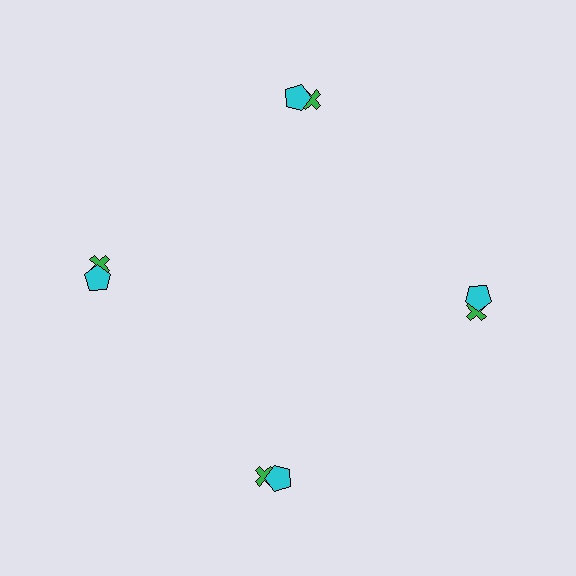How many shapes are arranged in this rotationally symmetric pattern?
There are 8 shapes, arranged in 4 groups of 2.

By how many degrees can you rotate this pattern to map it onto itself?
The pattern maps onto itself every 90 degrees of rotation.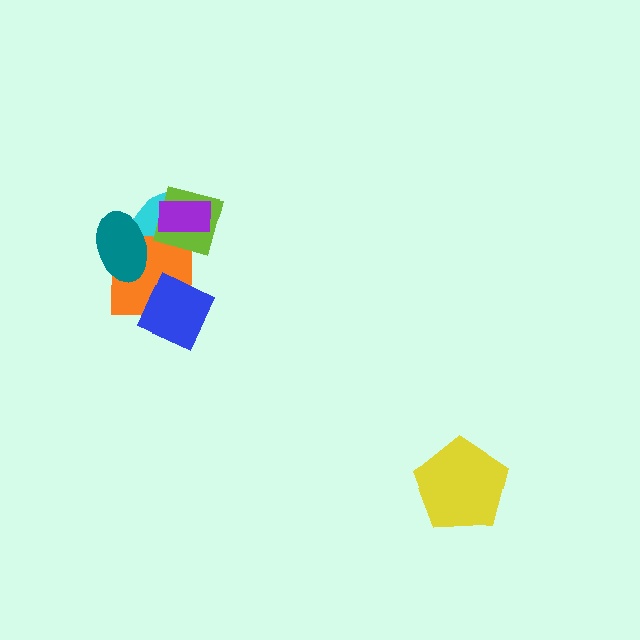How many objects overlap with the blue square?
1 object overlaps with the blue square.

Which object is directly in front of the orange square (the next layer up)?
The teal ellipse is directly in front of the orange square.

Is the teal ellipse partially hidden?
No, no other shape covers it.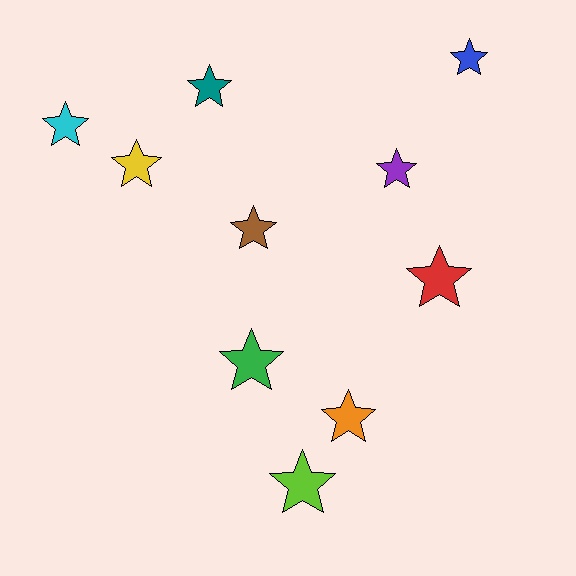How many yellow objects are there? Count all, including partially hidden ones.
There is 1 yellow object.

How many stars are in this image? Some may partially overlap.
There are 10 stars.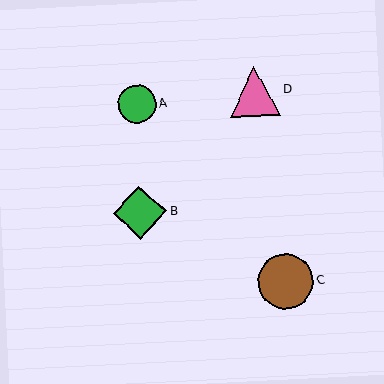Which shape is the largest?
The brown circle (labeled C) is the largest.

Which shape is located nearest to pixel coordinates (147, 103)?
The green circle (labeled A) at (137, 104) is nearest to that location.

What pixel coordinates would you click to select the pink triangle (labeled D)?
Click at (255, 91) to select the pink triangle D.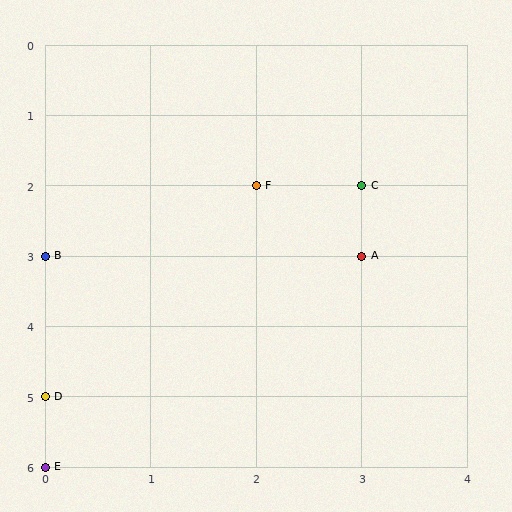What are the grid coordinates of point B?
Point B is at grid coordinates (0, 3).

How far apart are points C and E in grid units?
Points C and E are 3 columns and 4 rows apart (about 5.0 grid units diagonally).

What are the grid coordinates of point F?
Point F is at grid coordinates (2, 2).